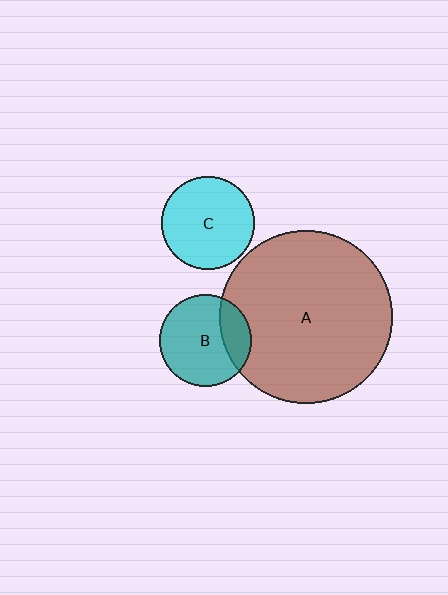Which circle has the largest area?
Circle A (brown).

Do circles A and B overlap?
Yes.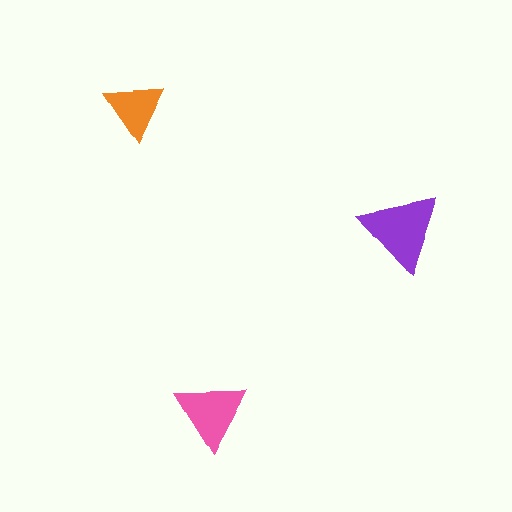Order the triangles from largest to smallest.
the purple one, the pink one, the orange one.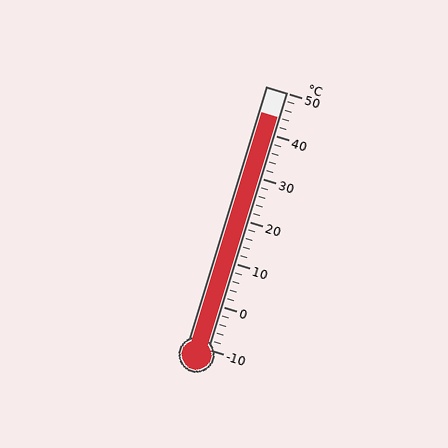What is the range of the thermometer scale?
The thermometer scale ranges from -10°C to 50°C.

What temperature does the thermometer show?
The thermometer shows approximately 44°C.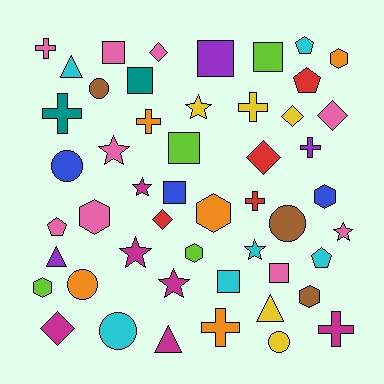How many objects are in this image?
There are 50 objects.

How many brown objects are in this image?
There are 3 brown objects.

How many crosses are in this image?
There are 8 crosses.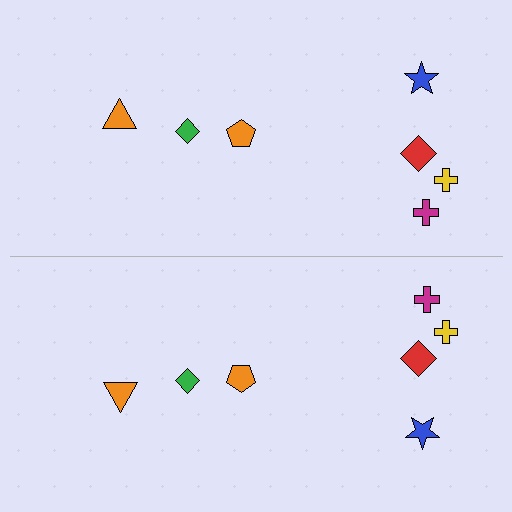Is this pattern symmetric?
Yes, this pattern has bilateral (reflection) symmetry.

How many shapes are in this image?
There are 14 shapes in this image.